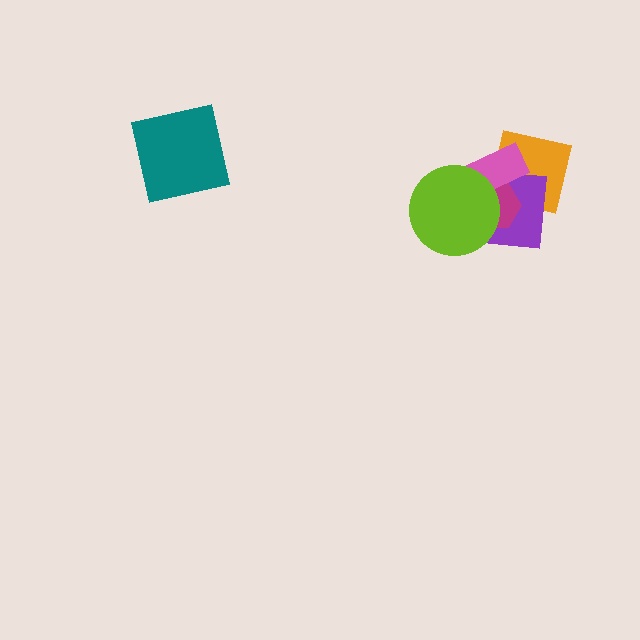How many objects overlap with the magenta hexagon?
4 objects overlap with the magenta hexagon.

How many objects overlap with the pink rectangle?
4 objects overlap with the pink rectangle.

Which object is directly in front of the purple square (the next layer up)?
The magenta hexagon is directly in front of the purple square.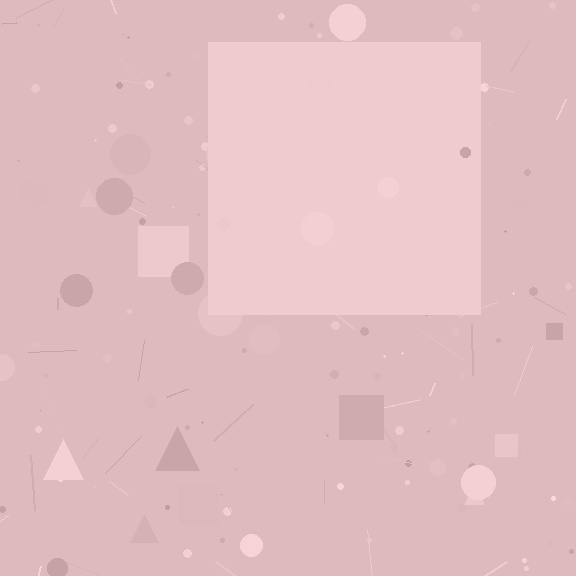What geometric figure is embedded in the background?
A square is embedded in the background.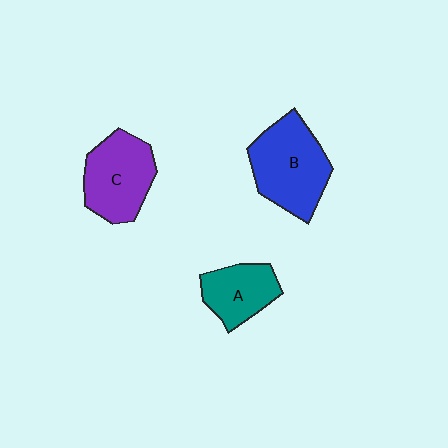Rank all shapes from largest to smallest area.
From largest to smallest: B (blue), C (purple), A (teal).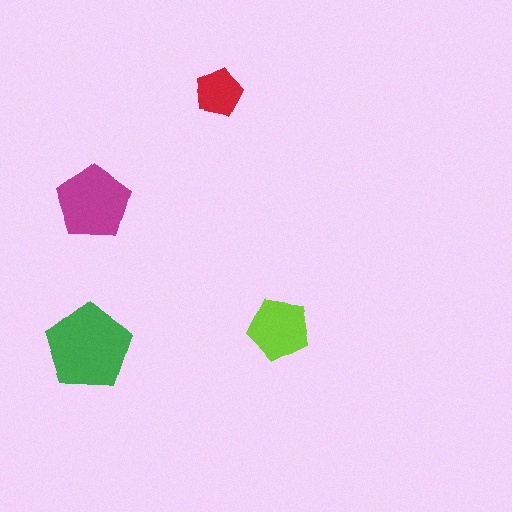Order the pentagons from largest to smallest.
the green one, the magenta one, the lime one, the red one.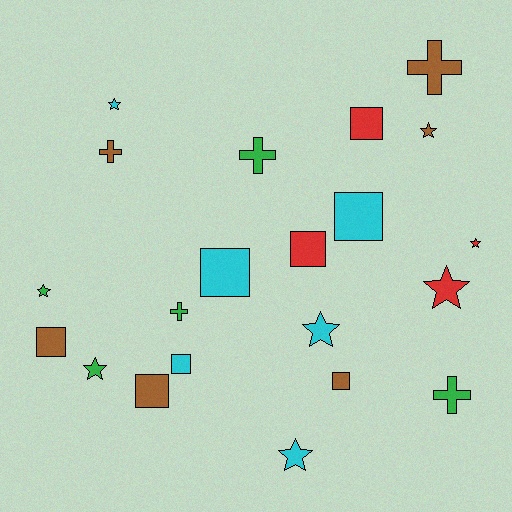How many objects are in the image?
There are 21 objects.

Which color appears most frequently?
Brown, with 6 objects.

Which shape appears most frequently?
Square, with 8 objects.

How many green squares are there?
There are no green squares.